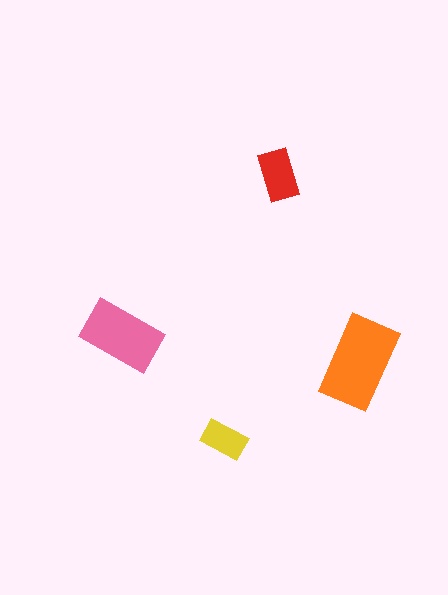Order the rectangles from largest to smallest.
the orange one, the pink one, the red one, the yellow one.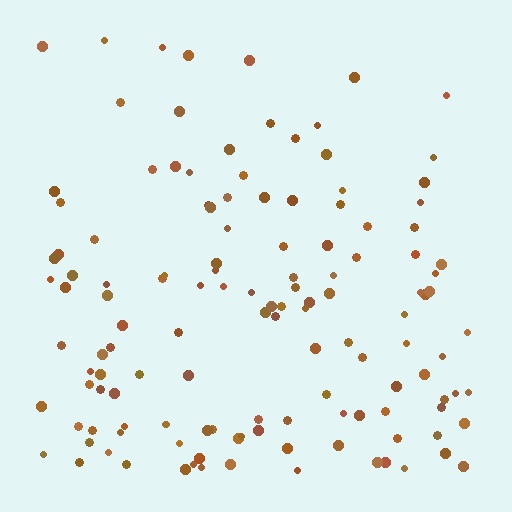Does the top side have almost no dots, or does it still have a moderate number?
Still a moderate number, just noticeably fewer than the bottom.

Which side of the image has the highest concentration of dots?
The bottom.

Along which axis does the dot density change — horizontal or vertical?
Vertical.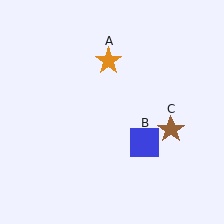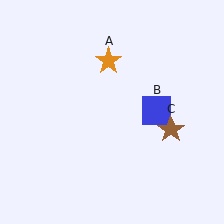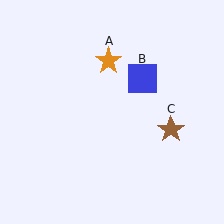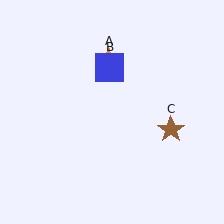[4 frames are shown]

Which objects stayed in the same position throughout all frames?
Orange star (object A) and brown star (object C) remained stationary.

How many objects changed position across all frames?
1 object changed position: blue square (object B).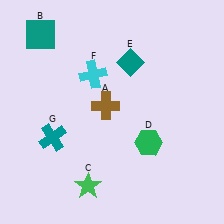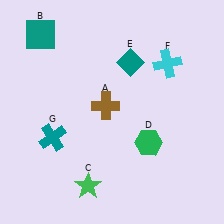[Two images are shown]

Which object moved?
The cyan cross (F) moved right.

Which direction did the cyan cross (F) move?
The cyan cross (F) moved right.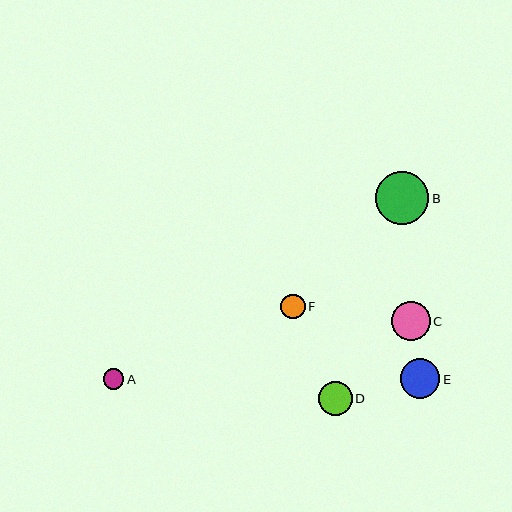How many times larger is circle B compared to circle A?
Circle B is approximately 2.6 times the size of circle A.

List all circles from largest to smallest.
From largest to smallest: B, E, C, D, F, A.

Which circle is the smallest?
Circle A is the smallest with a size of approximately 21 pixels.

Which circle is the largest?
Circle B is the largest with a size of approximately 53 pixels.